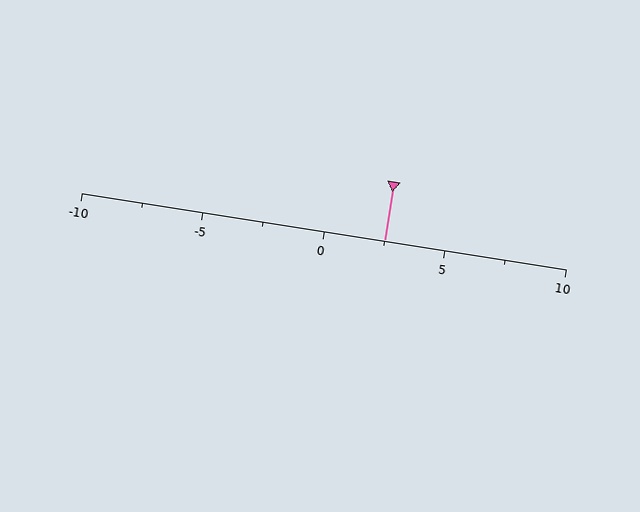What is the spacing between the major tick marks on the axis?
The major ticks are spaced 5 apart.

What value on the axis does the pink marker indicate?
The marker indicates approximately 2.5.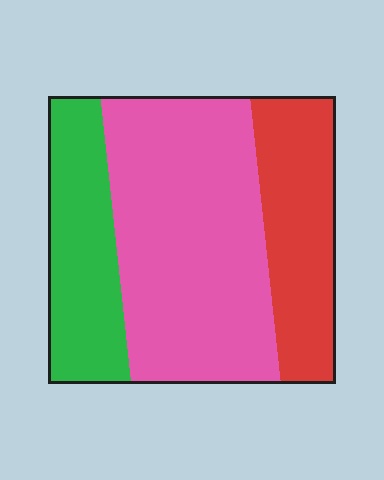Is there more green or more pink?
Pink.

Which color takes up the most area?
Pink, at roughly 50%.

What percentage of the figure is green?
Green covers about 25% of the figure.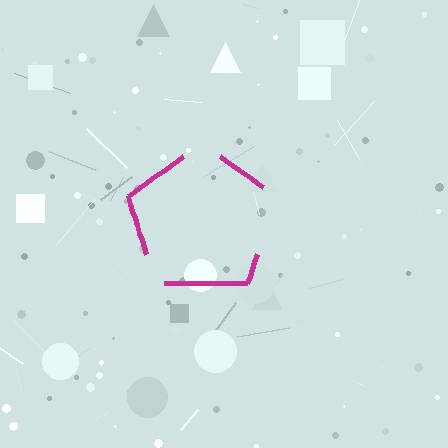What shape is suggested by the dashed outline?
The dashed outline suggests a pentagon.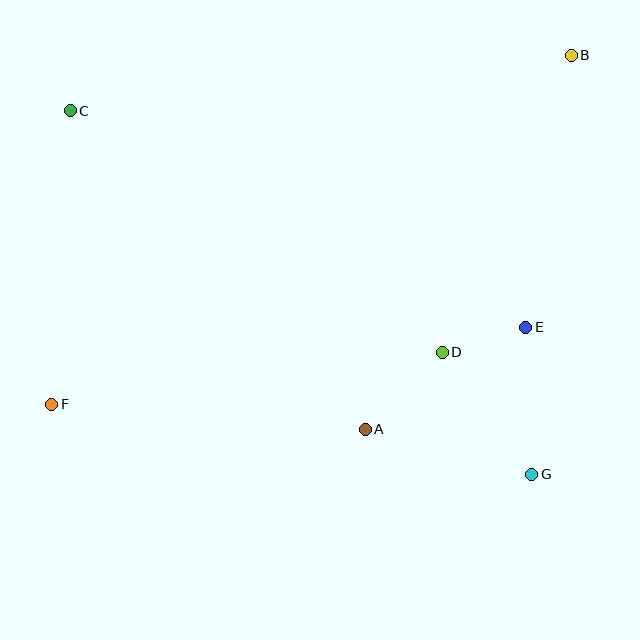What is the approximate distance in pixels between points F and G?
The distance between F and G is approximately 485 pixels.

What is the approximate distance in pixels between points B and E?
The distance between B and E is approximately 276 pixels.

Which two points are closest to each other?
Points D and E are closest to each other.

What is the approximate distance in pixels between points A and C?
The distance between A and C is approximately 434 pixels.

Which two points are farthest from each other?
Points B and F are farthest from each other.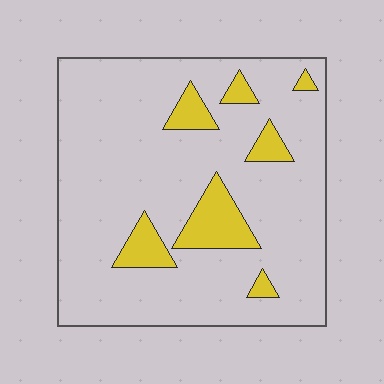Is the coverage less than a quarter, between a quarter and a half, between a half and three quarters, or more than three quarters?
Less than a quarter.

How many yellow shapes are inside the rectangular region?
7.